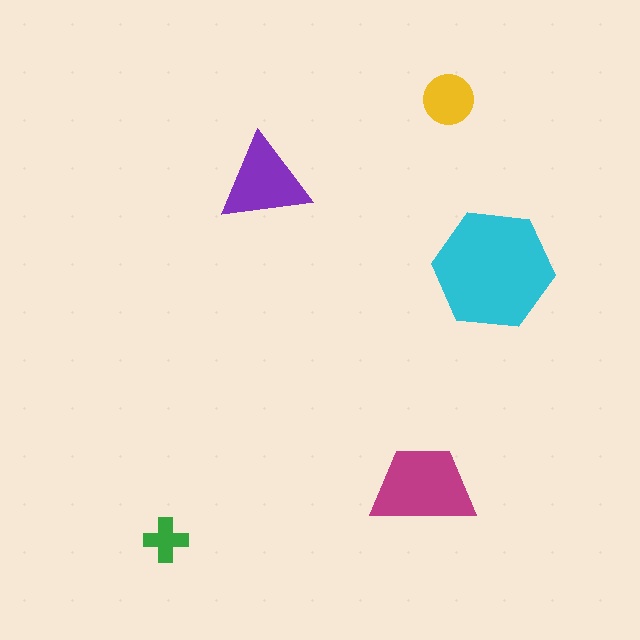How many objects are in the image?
There are 5 objects in the image.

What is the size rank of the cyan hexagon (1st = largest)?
1st.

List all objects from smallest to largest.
The green cross, the yellow circle, the purple triangle, the magenta trapezoid, the cyan hexagon.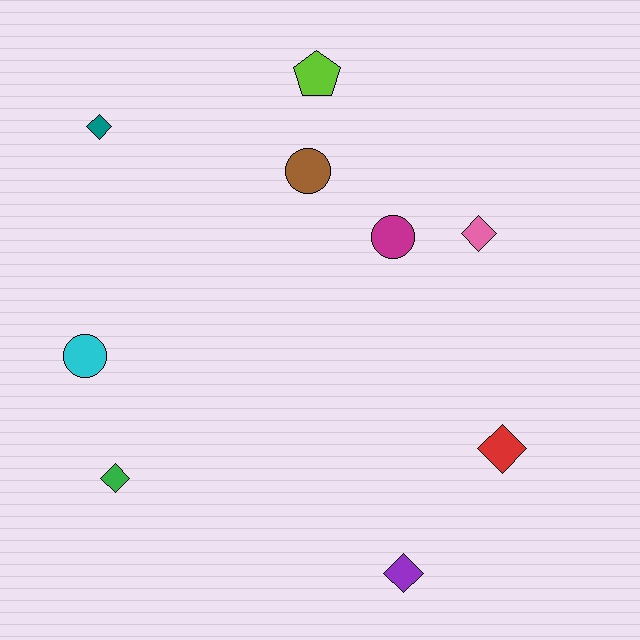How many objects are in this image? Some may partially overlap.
There are 9 objects.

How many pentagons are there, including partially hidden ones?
There is 1 pentagon.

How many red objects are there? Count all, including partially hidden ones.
There is 1 red object.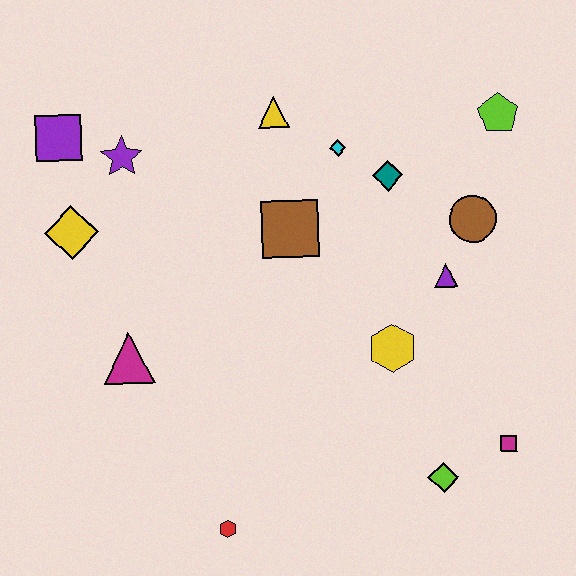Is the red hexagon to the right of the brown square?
No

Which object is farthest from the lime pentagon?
The red hexagon is farthest from the lime pentagon.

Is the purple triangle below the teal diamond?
Yes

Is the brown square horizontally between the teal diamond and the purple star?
Yes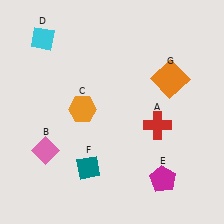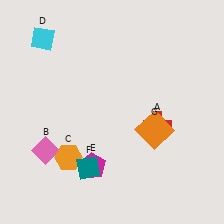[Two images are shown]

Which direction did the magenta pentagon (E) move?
The magenta pentagon (E) moved left.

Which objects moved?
The objects that moved are: the orange hexagon (C), the magenta pentagon (E), the orange square (G).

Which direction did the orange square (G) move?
The orange square (G) moved down.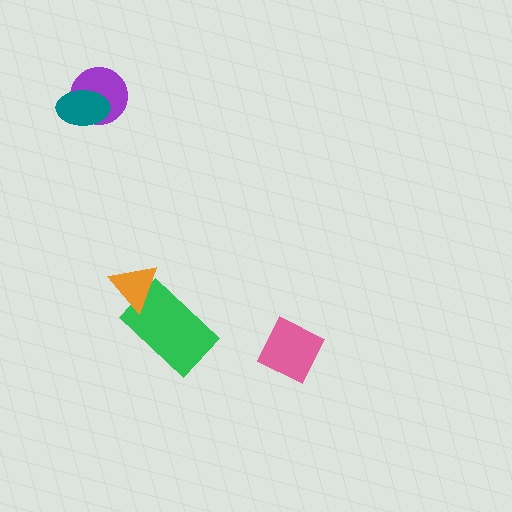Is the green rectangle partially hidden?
Yes, it is partially covered by another shape.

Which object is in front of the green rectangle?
The orange triangle is in front of the green rectangle.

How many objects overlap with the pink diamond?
0 objects overlap with the pink diamond.